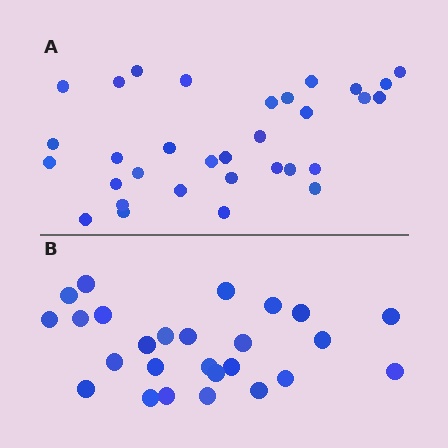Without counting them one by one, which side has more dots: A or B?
Region A (the top region) has more dots.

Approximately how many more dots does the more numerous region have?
Region A has about 6 more dots than region B.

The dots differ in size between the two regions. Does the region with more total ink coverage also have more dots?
No. Region B has more total ink coverage because its dots are larger, but region A actually contains more individual dots. Total area can be misleading — the number of items is what matters here.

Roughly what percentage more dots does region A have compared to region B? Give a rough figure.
About 25% more.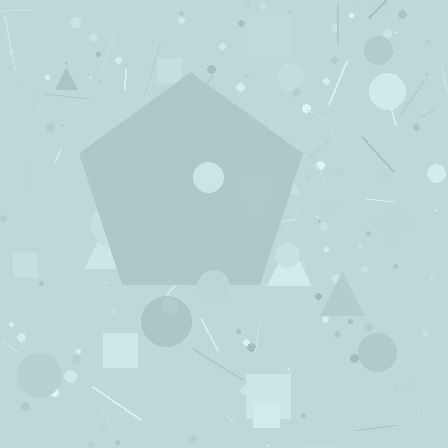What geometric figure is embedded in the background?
A pentagon is embedded in the background.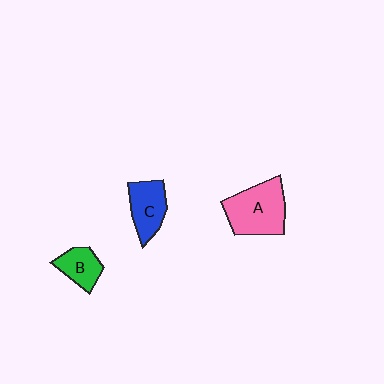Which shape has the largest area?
Shape A (pink).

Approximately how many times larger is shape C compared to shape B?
Approximately 1.3 times.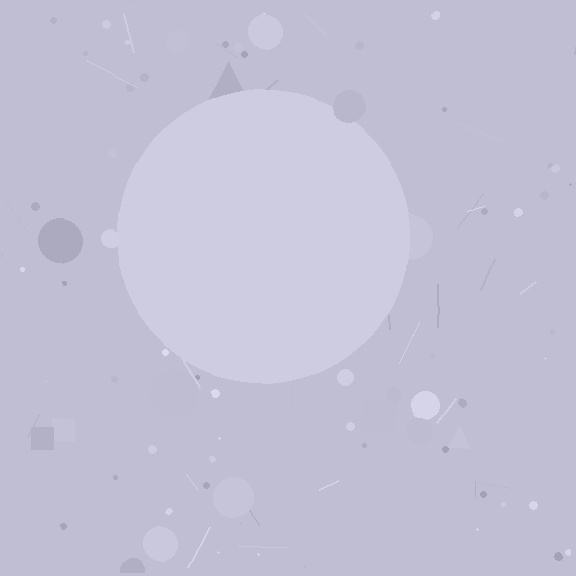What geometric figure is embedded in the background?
A circle is embedded in the background.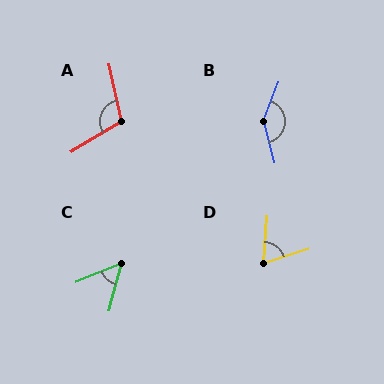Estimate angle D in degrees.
Approximately 68 degrees.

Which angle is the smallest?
C, at approximately 53 degrees.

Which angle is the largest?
B, at approximately 144 degrees.